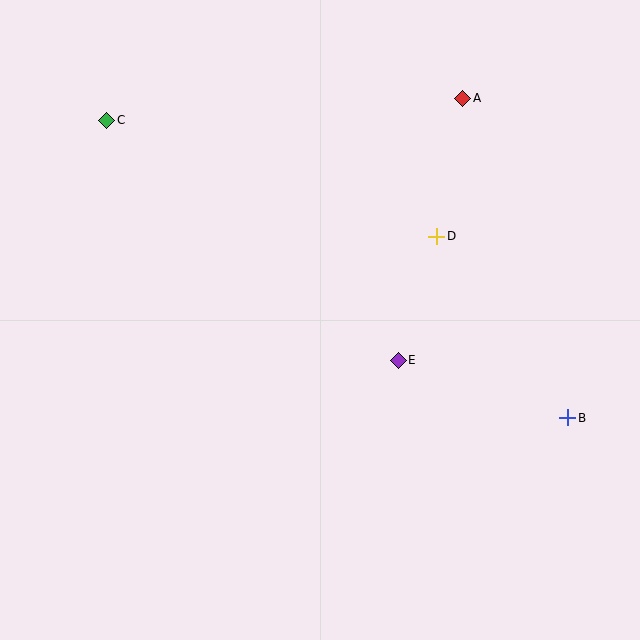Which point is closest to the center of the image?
Point E at (398, 360) is closest to the center.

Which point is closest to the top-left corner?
Point C is closest to the top-left corner.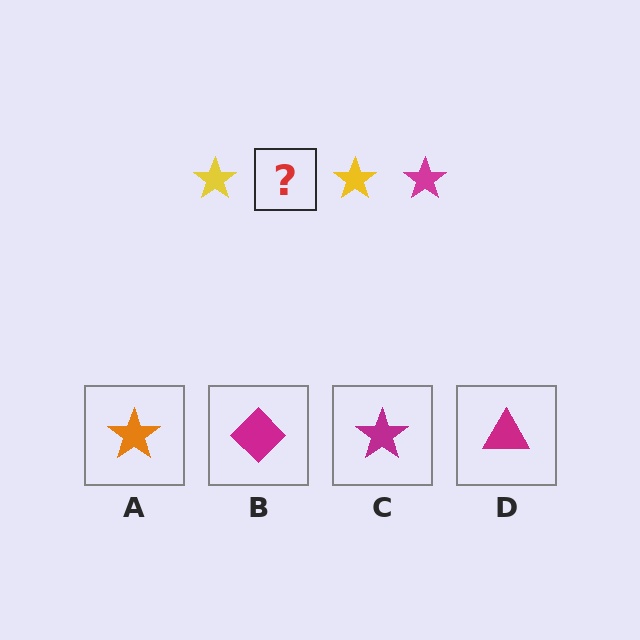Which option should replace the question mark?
Option C.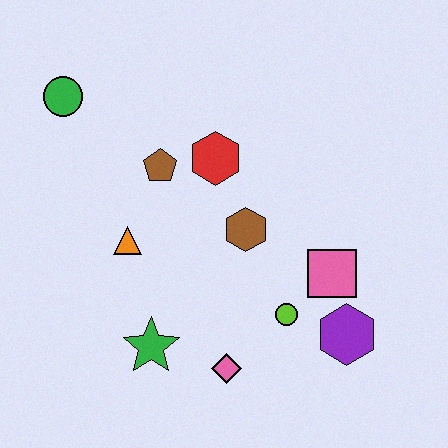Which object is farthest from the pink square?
The green circle is farthest from the pink square.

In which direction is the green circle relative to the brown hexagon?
The green circle is to the left of the brown hexagon.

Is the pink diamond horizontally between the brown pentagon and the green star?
No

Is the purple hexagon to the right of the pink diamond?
Yes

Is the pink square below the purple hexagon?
No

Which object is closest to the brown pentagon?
The red hexagon is closest to the brown pentagon.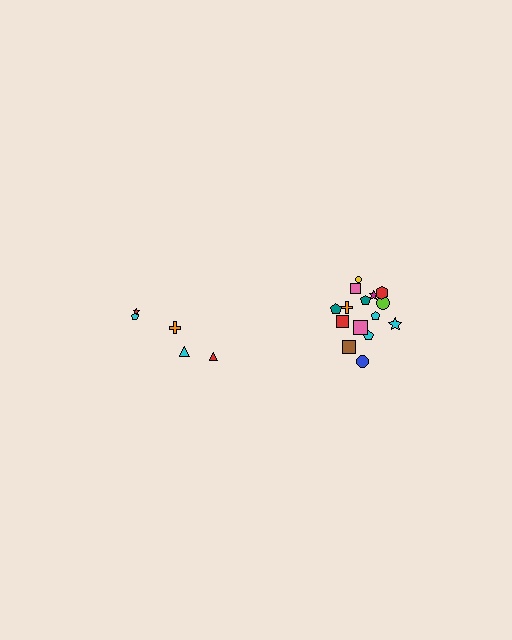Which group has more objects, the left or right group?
The right group.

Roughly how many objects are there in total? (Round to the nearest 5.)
Roughly 20 objects in total.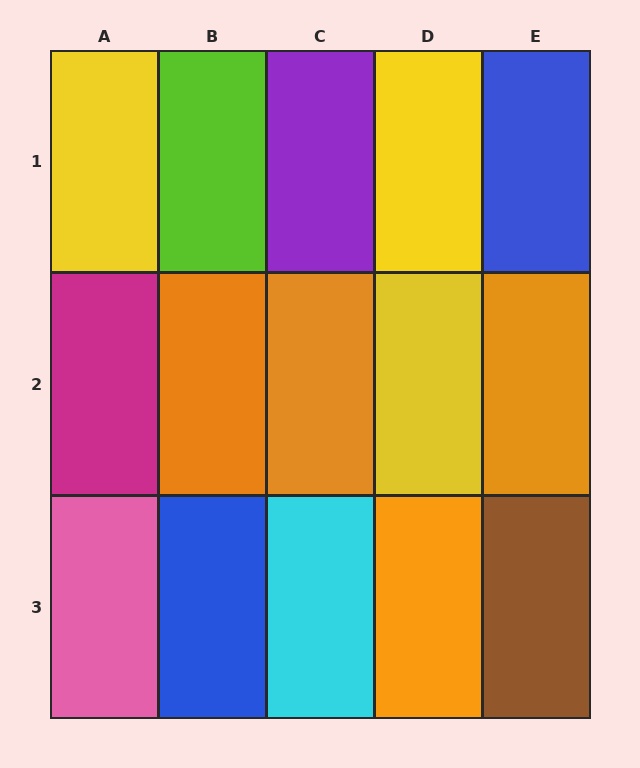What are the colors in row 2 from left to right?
Magenta, orange, orange, yellow, orange.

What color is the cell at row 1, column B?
Lime.